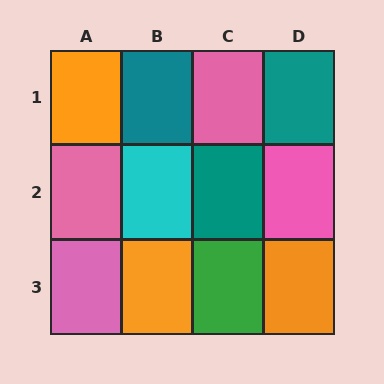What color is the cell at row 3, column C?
Green.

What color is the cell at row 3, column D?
Orange.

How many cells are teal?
3 cells are teal.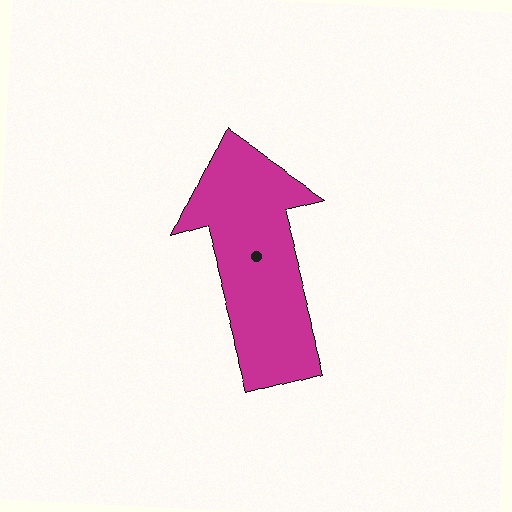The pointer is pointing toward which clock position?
Roughly 11 o'clock.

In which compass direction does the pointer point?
North.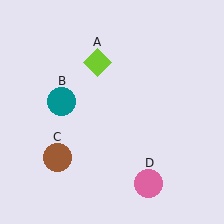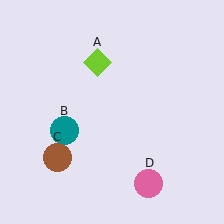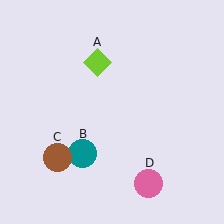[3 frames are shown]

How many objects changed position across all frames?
1 object changed position: teal circle (object B).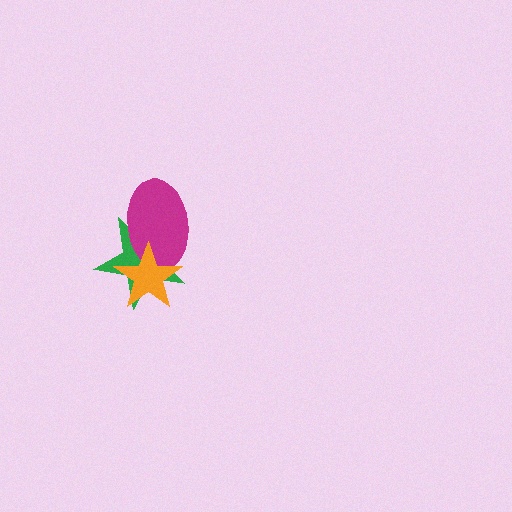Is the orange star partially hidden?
No, no other shape covers it.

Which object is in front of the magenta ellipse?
The orange star is in front of the magenta ellipse.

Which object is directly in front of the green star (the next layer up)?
The magenta ellipse is directly in front of the green star.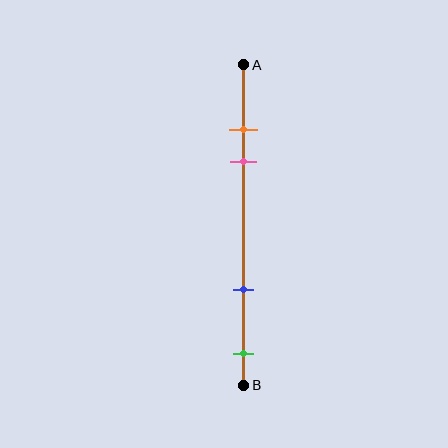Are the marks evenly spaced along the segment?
No, the marks are not evenly spaced.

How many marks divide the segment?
There are 4 marks dividing the segment.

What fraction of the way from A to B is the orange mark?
The orange mark is approximately 20% (0.2) of the way from A to B.